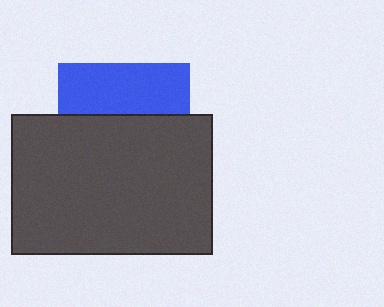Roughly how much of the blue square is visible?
A small part of it is visible (roughly 38%).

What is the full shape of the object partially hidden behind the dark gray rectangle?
The partially hidden object is a blue square.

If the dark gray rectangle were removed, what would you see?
You would see the complete blue square.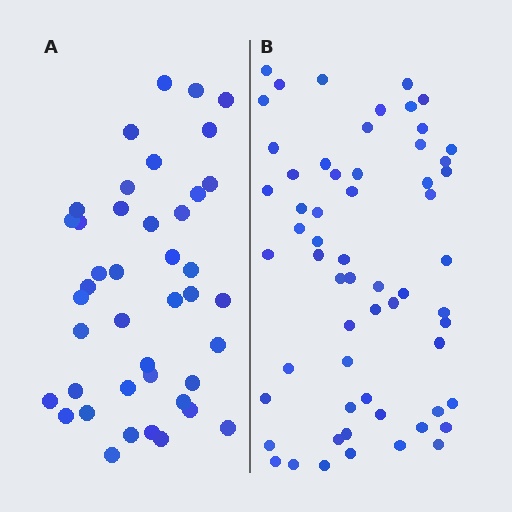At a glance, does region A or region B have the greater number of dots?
Region B (the right region) has more dots.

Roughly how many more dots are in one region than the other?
Region B has approximately 20 more dots than region A.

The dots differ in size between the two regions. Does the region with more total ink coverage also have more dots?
No. Region A has more total ink coverage because its dots are larger, but region B actually contains more individual dots. Total area can be misleading — the number of items is what matters here.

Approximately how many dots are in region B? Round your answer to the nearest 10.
About 60 dots.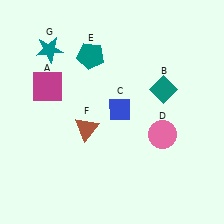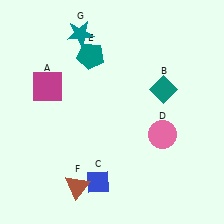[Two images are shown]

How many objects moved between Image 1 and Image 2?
3 objects moved between the two images.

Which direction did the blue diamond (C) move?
The blue diamond (C) moved down.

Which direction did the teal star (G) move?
The teal star (G) moved right.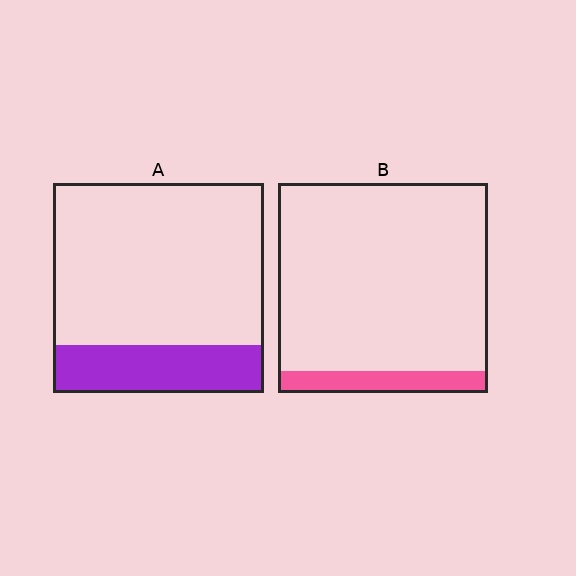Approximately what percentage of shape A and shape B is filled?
A is approximately 25% and B is approximately 10%.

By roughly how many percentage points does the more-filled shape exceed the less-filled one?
By roughly 10 percentage points (A over B).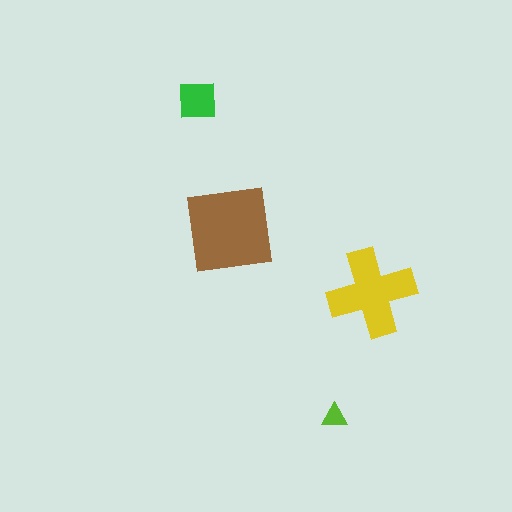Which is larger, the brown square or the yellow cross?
The brown square.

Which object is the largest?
The brown square.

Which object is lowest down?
The lime triangle is bottommost.